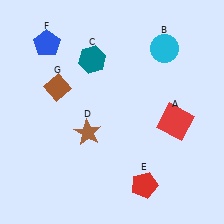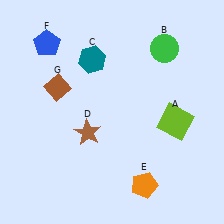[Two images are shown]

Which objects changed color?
A changed from red to lime. B changed from cyan to green. E changed from red to orange.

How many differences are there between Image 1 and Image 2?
There are 3 differences between the two images.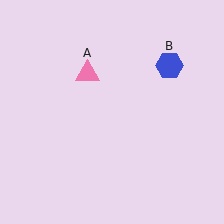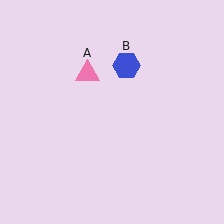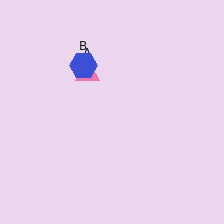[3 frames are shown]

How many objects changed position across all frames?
1 object changed position: blue hexagon (object B).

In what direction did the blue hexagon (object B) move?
The blue hexagon (object B) moved left.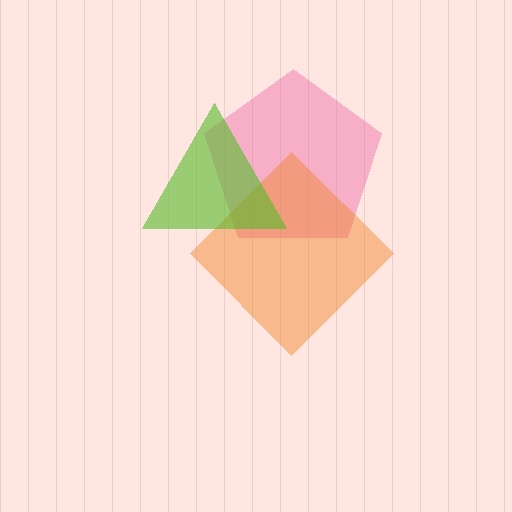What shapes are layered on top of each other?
The layered shapes are: a pink pentagon, an orange diamond, a lime triangle.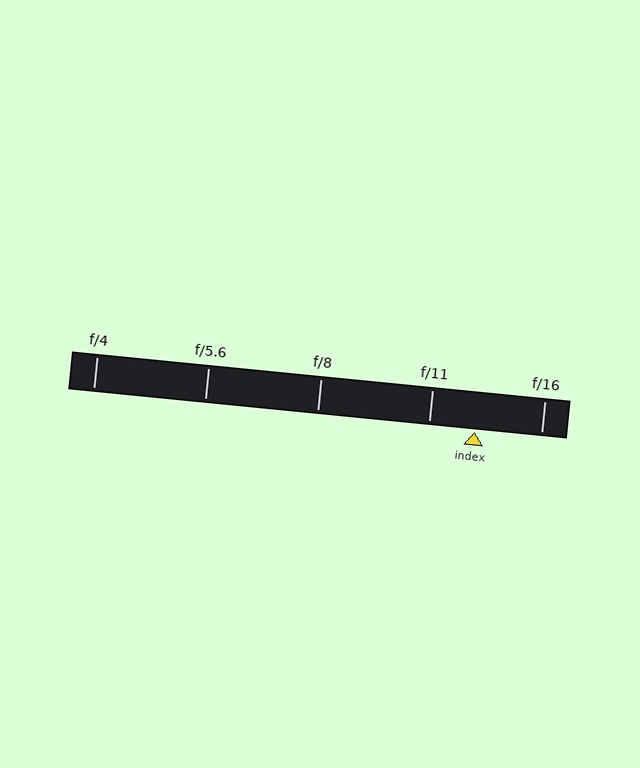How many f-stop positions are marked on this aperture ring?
There are 5 f-stop positions marked.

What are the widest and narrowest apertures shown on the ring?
The widest aperture shown is f/4 and the narrowest is f/16.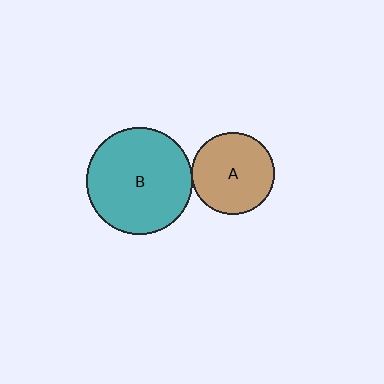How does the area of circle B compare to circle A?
Approximately 1.7 times.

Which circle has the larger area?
Circle B (teal).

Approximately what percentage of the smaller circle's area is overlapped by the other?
Approximately 5%.